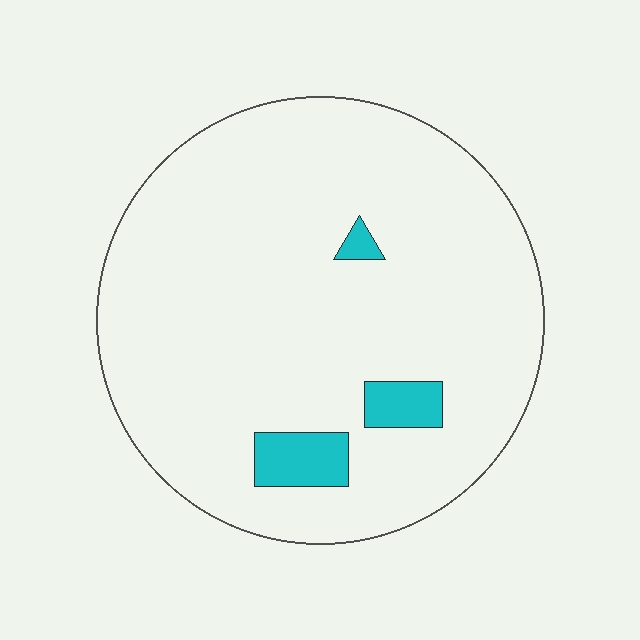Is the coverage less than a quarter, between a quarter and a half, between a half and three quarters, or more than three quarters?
Less than a quarter.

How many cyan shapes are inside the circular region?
3.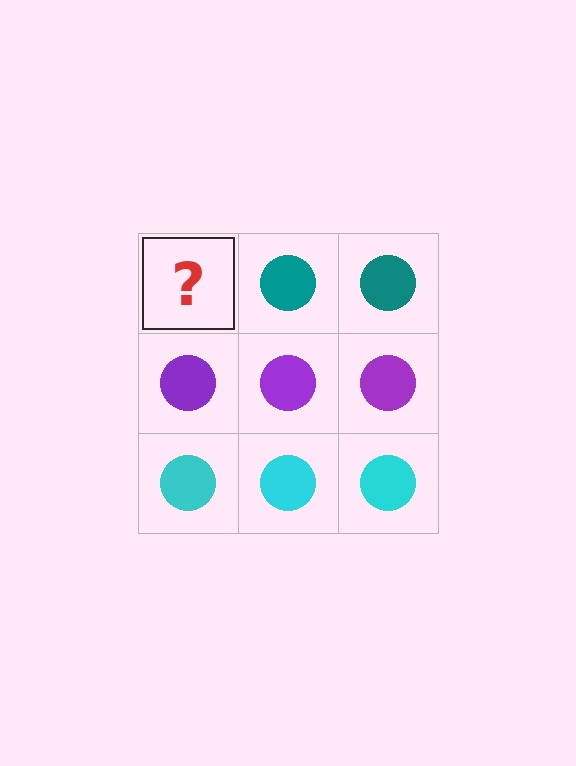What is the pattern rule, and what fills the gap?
The rule is that each row has a consistent color. The gap should be filled with a teal circle.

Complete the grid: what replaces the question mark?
The question mark should be replaced with a teal circle.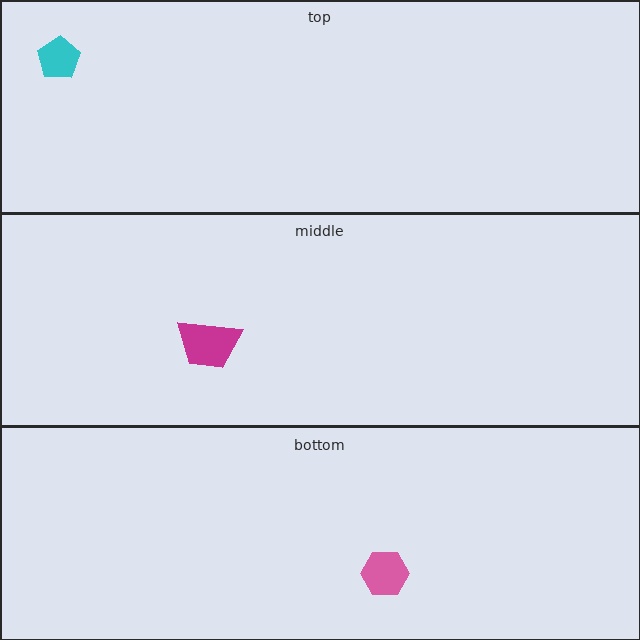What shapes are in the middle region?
The magenta trapezoid.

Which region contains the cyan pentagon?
The top region.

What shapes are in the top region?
The cyan pentagon.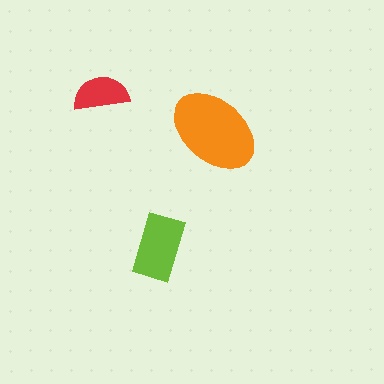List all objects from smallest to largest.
The red semicircle, the lime rectangle, the orange ellipse.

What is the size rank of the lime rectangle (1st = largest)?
2nd.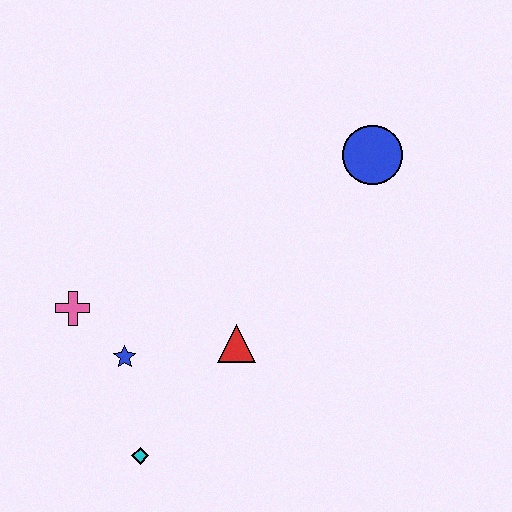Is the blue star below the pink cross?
Yes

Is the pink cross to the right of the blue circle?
No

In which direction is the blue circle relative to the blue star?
The blue circle is to the right of the blue star.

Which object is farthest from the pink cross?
The blue circle is farthest from the pink cross.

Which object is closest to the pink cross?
The blue star is closest to the pink cross.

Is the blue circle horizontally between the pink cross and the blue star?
No